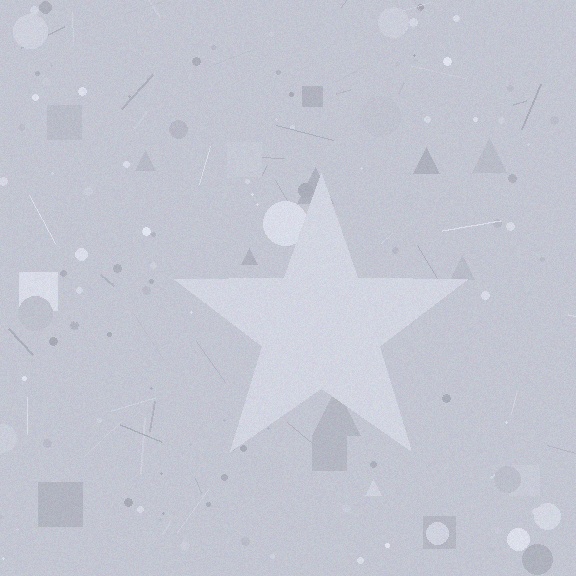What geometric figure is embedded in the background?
A star is embedded in the background.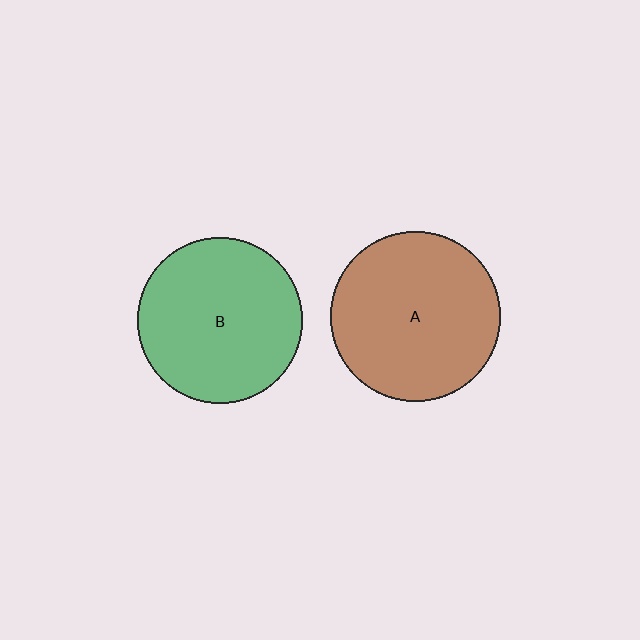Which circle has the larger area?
Circle A (brown).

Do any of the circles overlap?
No, none of the circles overlap.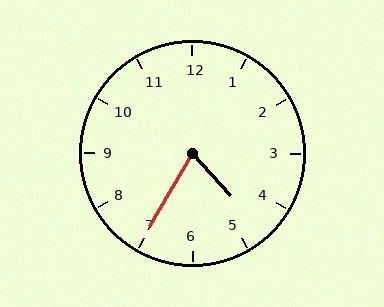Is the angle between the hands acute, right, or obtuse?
It is acute.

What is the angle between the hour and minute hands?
Approximately 72 degrees.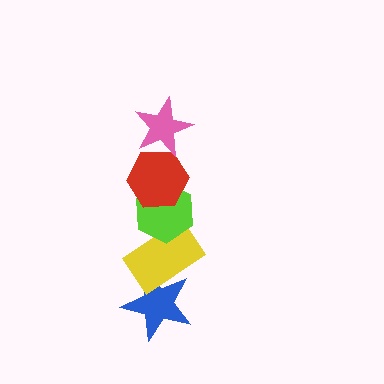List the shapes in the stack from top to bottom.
From top to bottom: the pink star, the red hexagon, the lime hexagon, the yellow rectangle, the blue star.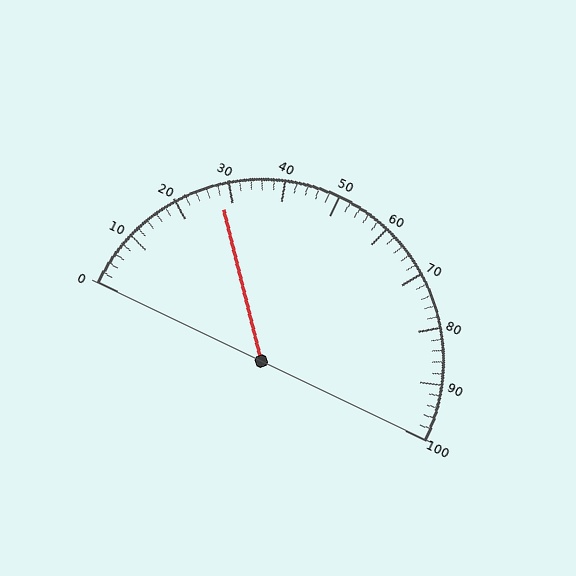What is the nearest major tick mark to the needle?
The nearest major tick mark is 30.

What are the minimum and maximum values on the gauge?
The gauge ranges from 0 to 100.